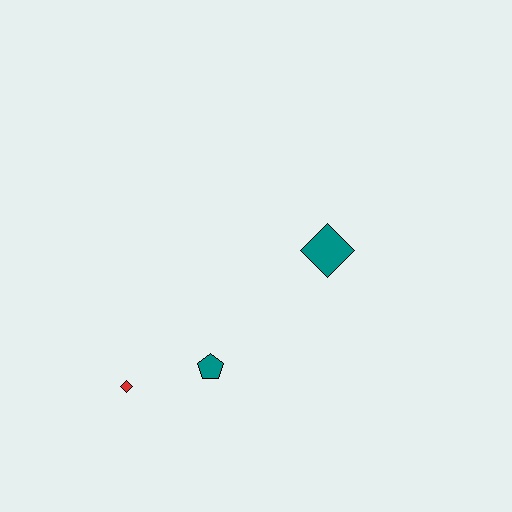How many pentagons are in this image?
There is 1 pentagon.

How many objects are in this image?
There are 3 objects.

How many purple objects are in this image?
There are no purple objects.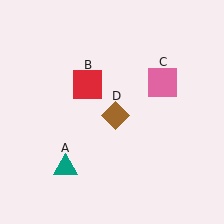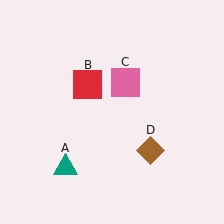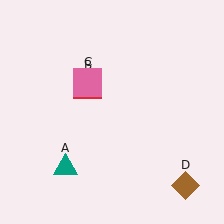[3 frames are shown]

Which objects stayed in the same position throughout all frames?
Teal triangle (object A) and red square (object B) remained stationary.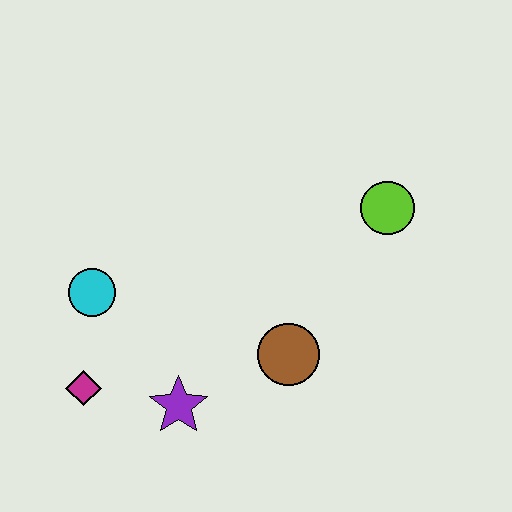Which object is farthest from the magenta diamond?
The lime circle is farthest from the magenta diamond.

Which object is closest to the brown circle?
The purple star is closest to the brown circle.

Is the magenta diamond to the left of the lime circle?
Yes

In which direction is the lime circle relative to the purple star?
The lime circle is to the right of the purple star.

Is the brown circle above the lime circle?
No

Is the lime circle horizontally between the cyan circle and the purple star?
No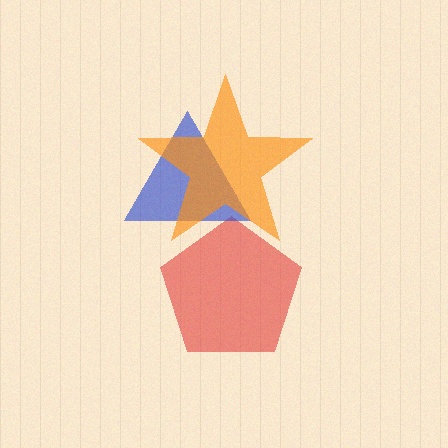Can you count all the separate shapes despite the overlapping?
Yes, there are 3 separate shapes.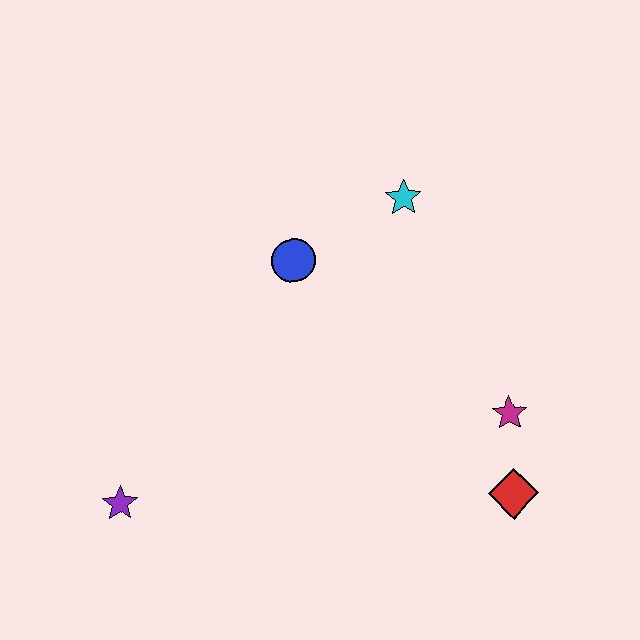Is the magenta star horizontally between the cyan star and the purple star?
No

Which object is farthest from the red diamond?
The purple star is farthest from the red diamond.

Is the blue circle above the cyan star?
No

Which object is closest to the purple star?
The blue circle is closest to the purple star.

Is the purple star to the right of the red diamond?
No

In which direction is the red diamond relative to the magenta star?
The red diamond is below the magenta star.